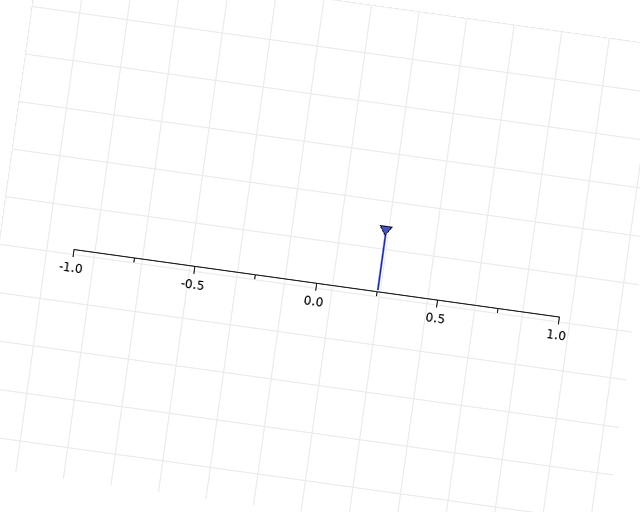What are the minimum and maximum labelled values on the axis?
The axis runs from -1.0 to 1.0.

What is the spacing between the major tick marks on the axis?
The major ticks are spaced 0.5 apart.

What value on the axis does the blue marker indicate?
The marker indicates approximately 0.25.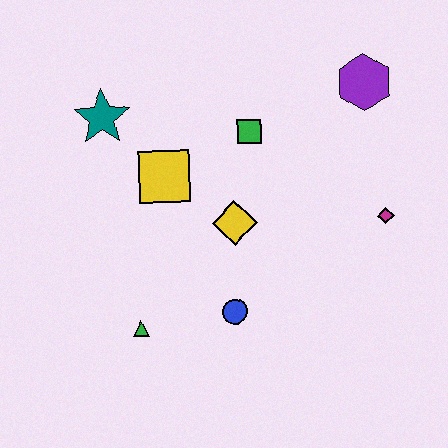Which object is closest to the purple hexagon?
The green square is closest to the purple hexagon.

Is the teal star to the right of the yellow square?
No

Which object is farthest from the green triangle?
The purple hexagon is farthest from the green triangle.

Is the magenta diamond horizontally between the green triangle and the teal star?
No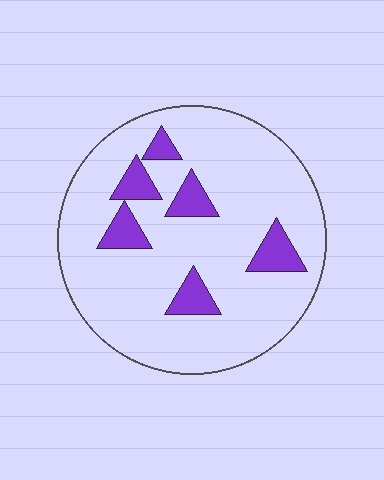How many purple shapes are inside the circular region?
6.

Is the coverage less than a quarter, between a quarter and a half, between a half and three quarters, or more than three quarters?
Less than a quarter.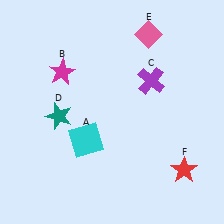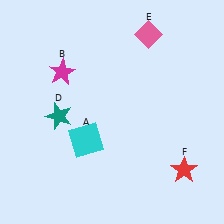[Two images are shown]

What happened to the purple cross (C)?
The purple cross (C) was removed in Image 2. It was in the top-right area of Image 1.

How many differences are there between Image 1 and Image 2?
There is 1 difference between the two images.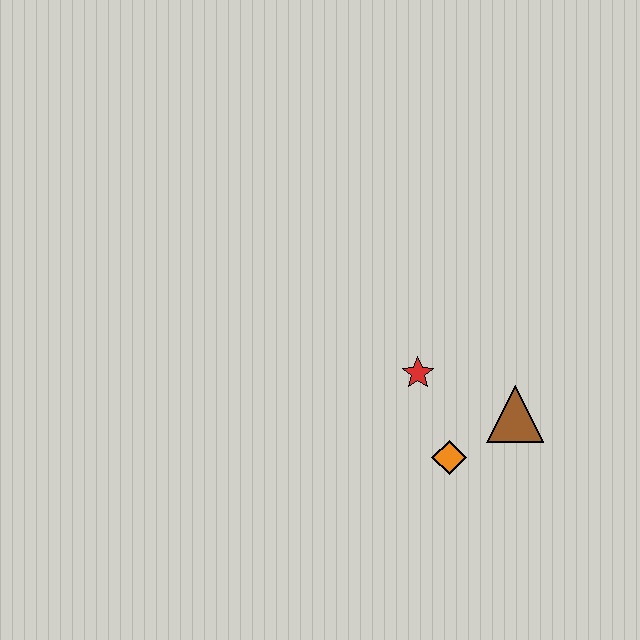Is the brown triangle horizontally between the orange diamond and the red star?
No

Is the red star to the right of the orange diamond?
No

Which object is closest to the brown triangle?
The orange diamond is closest to the brown triangle.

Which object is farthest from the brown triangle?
The red star is farthest from the brown triangle.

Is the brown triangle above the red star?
No